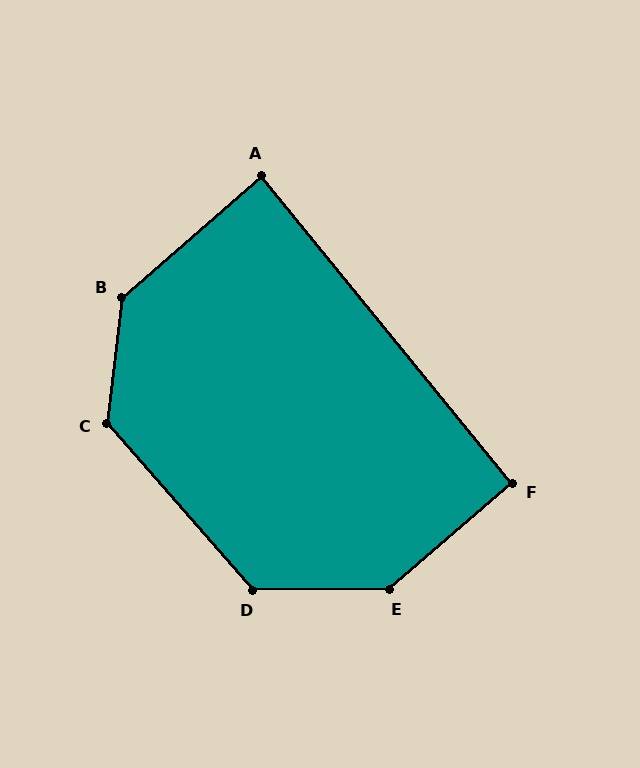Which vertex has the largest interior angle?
E, at approximately 140 degrees.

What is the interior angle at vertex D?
Approximately 131 degrees (obtuse).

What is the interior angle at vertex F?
Approximately 92 degrees (approximately right).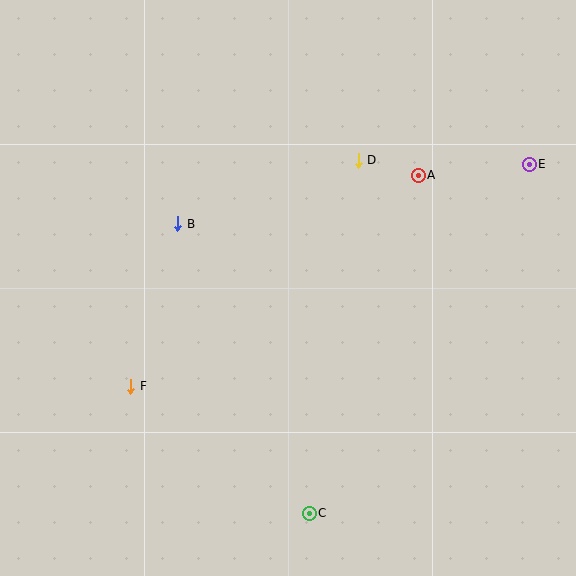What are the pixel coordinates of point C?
Point C is at (309, 513).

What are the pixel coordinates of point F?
Point F is at (131, 386).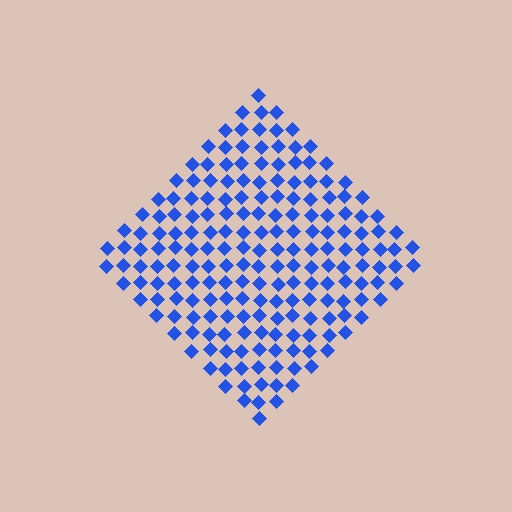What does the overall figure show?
The overall figure shows a diamond.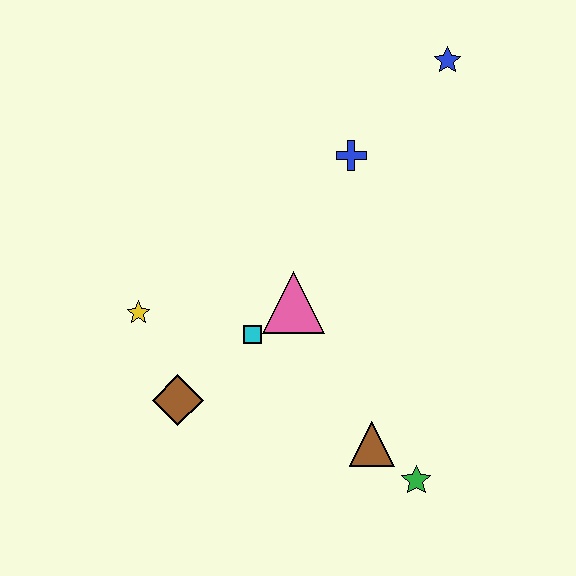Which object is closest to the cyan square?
The pink triangle is closest to the cyan square.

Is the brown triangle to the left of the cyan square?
No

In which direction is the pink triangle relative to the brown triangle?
The pink triangle is above the brown triangle.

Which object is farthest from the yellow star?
The blue star is farthest from the yellow star.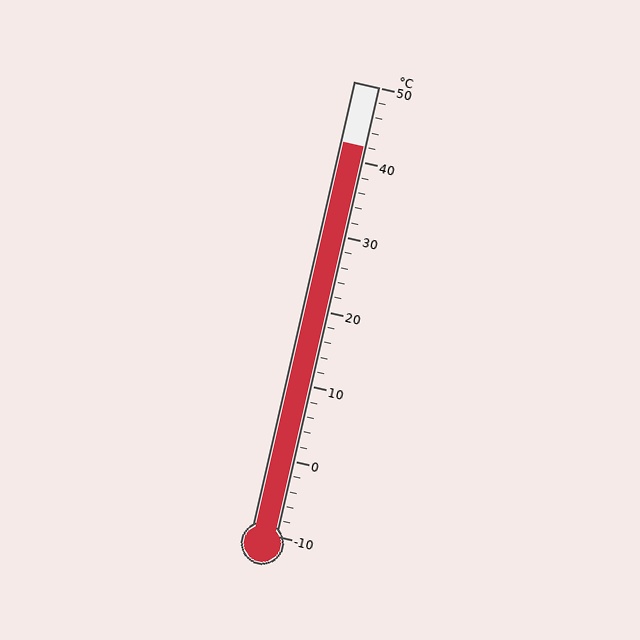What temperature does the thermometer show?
The thermometer shows approximately 42°C.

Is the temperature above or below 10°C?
The temperature is above 10°C.